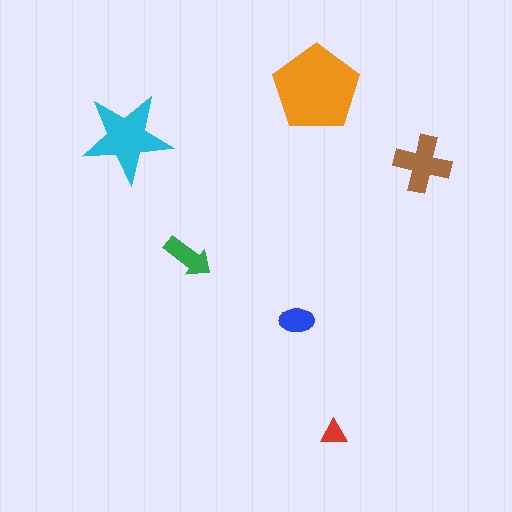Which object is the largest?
The orange pentagon.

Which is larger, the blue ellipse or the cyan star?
The cyan star.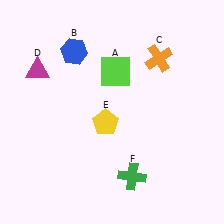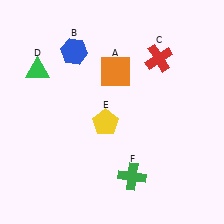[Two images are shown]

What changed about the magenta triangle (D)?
In Image 1, D is magenta. In Image 2, it changed to green.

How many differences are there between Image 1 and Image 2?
There are 3 differences between the two images.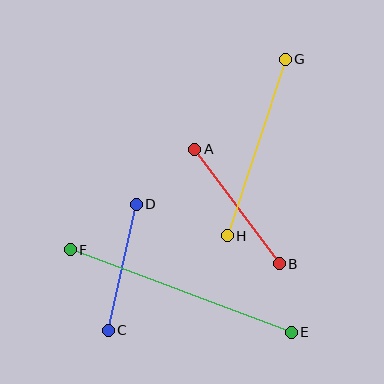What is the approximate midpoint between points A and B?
The midpoint is at approximately (237, 207) pixels.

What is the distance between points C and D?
The distance is approximately 129 pixels.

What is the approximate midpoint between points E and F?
The midpoint is at approximately (181, 291) pixels.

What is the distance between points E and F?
The distance is approximately 236 pixels.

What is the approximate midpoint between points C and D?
The midpoint is at approximately (122, 267) pixels.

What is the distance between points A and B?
The distance is approximately 142 pixels.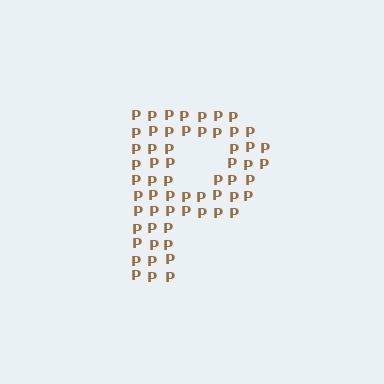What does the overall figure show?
The overall figure shows the letter P.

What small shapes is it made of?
It is made of small letter P's.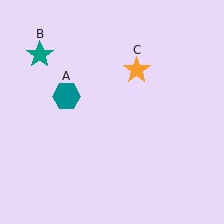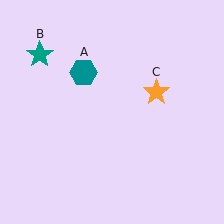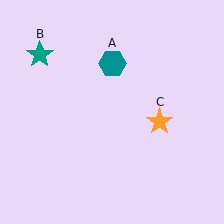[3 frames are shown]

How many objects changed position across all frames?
2 objects changed position: teal hexagon (object A), orange star (object C).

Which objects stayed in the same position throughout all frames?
Teal star (object B) remained stationary.